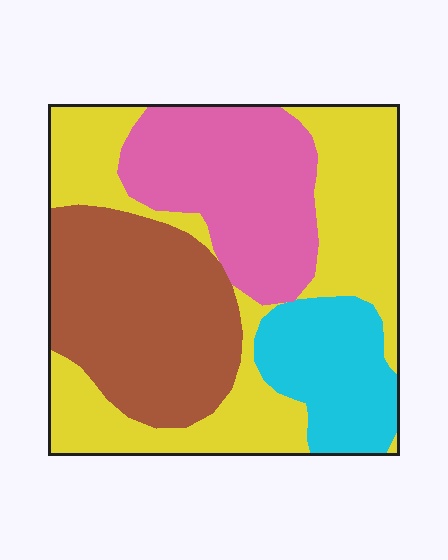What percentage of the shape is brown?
Brown takes up about one quarter (1/4) of the shape.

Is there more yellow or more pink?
Yellow.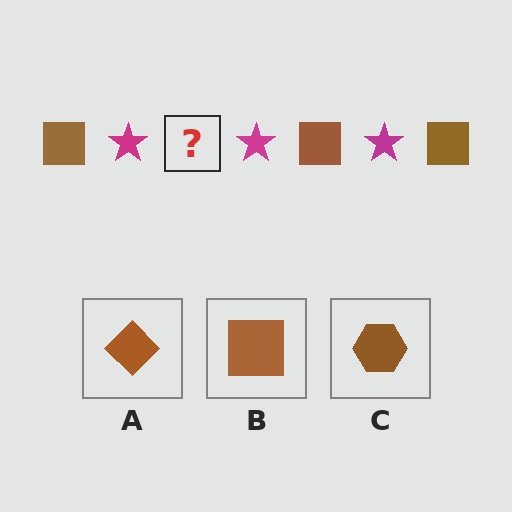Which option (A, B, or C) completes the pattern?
B.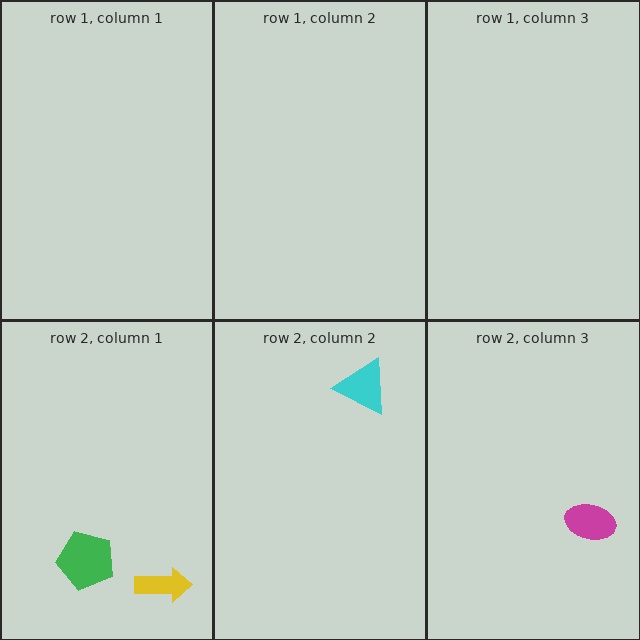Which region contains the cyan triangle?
The row 2, column 2 region.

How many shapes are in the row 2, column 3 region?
1.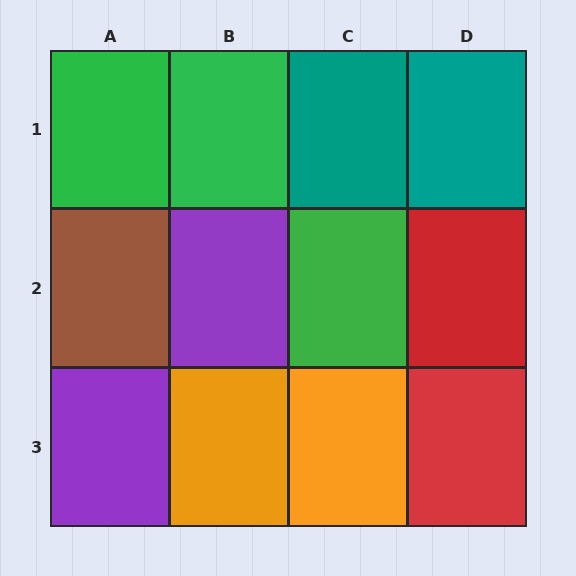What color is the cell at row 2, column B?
Purple.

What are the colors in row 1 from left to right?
Green, green, teal, teal.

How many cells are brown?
1 cell is brown.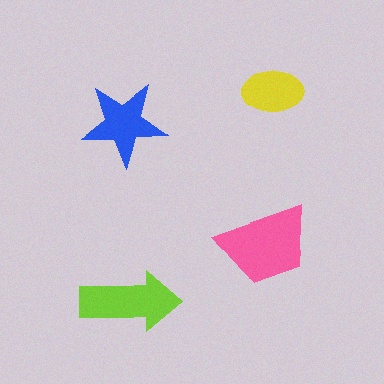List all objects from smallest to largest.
The yellow ellipse, the blue star, the lime arrow, the pink trapezoid.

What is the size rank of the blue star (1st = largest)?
3rd.